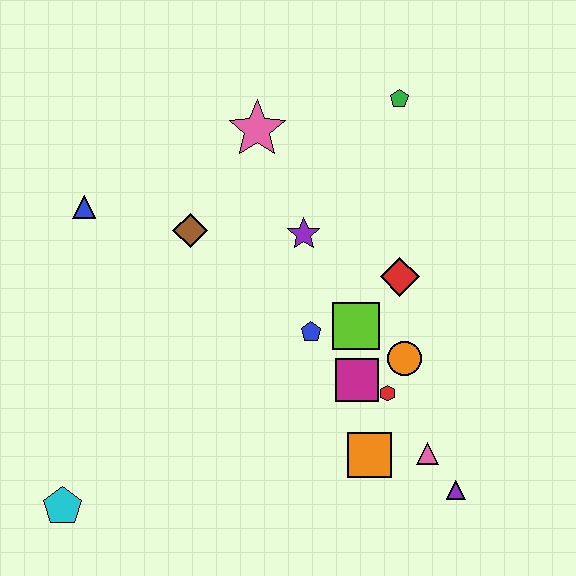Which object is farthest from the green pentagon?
The cyan pentagon is farthest from the green pentagon.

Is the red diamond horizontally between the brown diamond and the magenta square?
No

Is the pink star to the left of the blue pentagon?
Yes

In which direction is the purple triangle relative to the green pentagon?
The purple triangle is below the green pentagon.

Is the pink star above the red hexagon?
Yes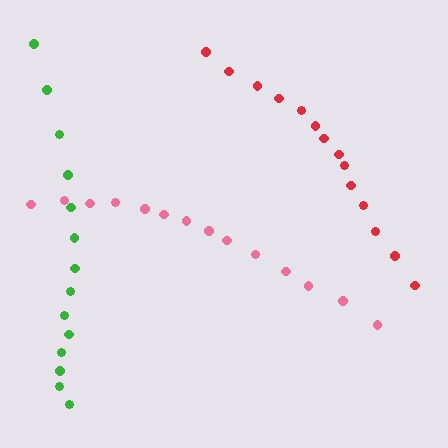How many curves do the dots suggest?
There are 3 distinct paths.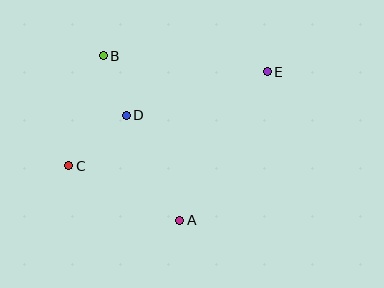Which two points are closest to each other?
Points B and D are closest to each other.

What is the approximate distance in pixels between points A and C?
The distance between A and C is approximately 124 pixels.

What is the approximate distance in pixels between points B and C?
The distance between B and C is approximately 115 pixels.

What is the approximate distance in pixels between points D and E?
The distance between D and E is approximately 147 pixels.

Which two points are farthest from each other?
Points C and E are farthest from each other.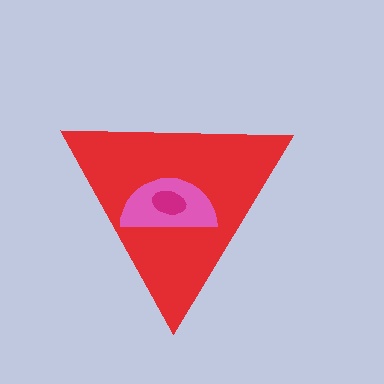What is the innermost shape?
The magenta ellipse.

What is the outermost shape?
The red triangle.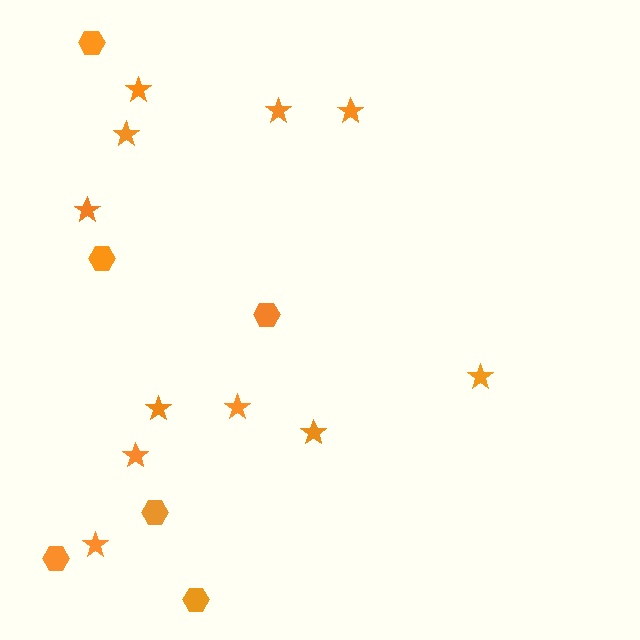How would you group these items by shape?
There are 2 groups: one group of stars (11) and one group of hexagons (6).